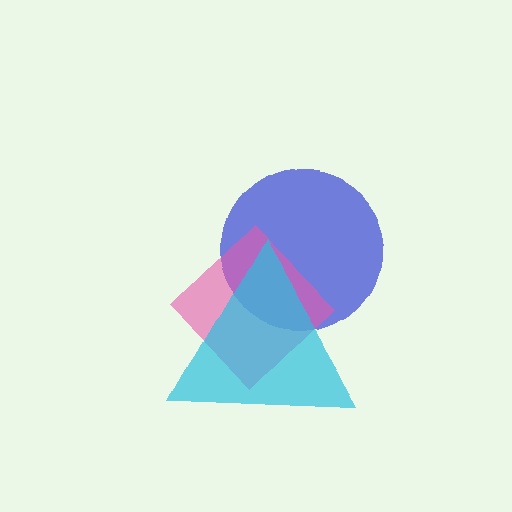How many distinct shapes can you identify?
There are 3 distinct shapes: a blue circle, a pink diamond, a cyan triangle.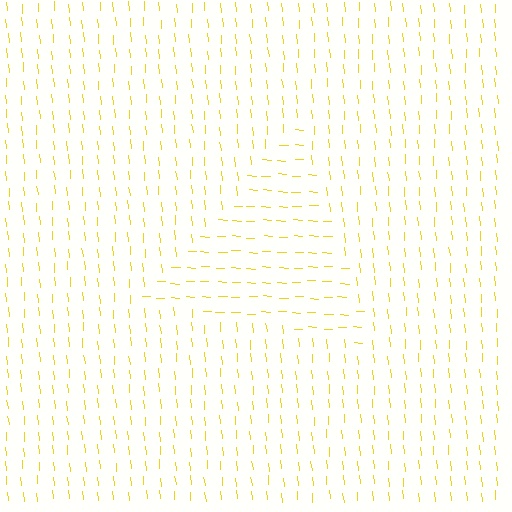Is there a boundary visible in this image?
Yes, there is a texture boundary formed by a change in line orientation.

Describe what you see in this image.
The image is filled with small yellow line segments. A triangle region in the image has lines oriented differently from the surrounding lines, creating a visible texture boundary.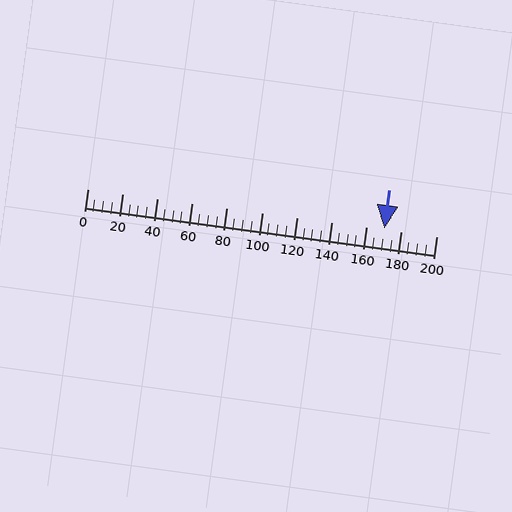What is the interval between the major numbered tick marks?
The major tick marks are spaced 20 units apart.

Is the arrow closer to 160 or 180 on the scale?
The arrow is closer to 180.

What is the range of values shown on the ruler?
The ruler shows values from 0 to 200.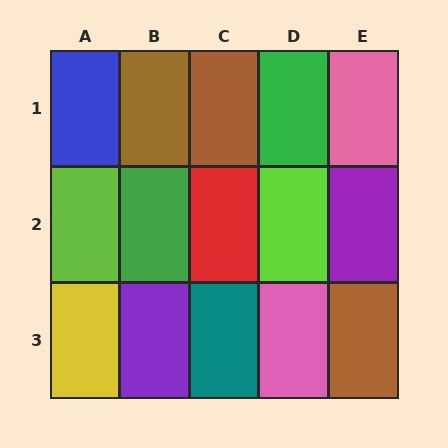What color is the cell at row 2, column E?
Purple.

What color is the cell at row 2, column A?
Lime.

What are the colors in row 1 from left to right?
Blue, brown, brown, green, pink.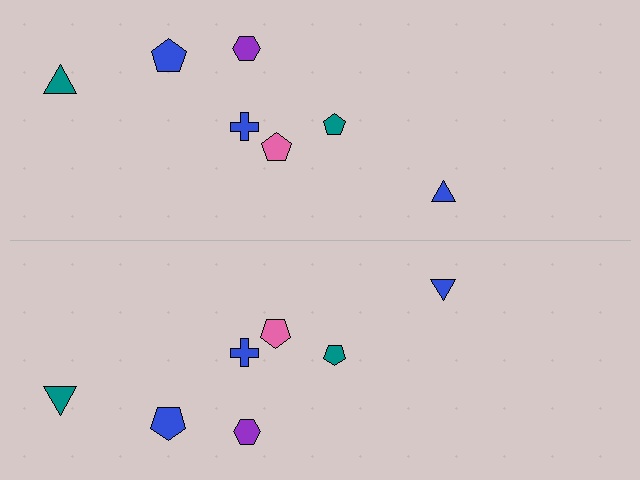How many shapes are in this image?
There are 14 shapes in this image.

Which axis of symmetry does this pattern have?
The pattern has a horizontal axis of symmetry running through the center of the image.